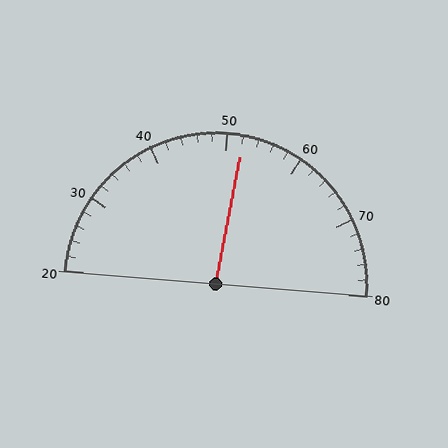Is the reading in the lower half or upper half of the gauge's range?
The reading is in the upper half of the range (20 to 80).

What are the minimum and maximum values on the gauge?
The gauge ranges from 20 to 80.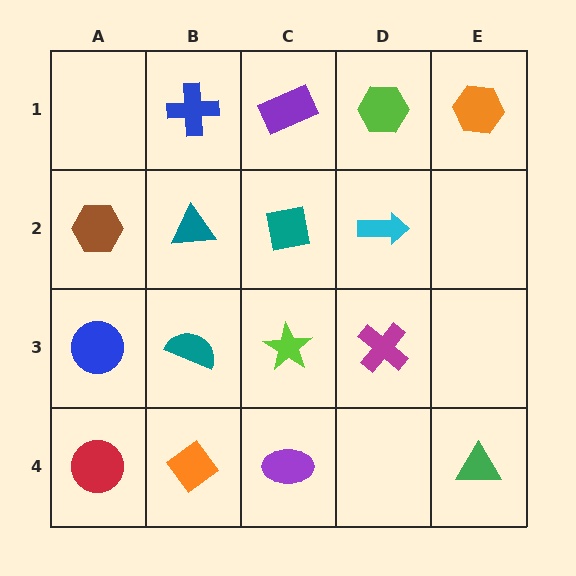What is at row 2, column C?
A teal square.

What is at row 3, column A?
A blue circle.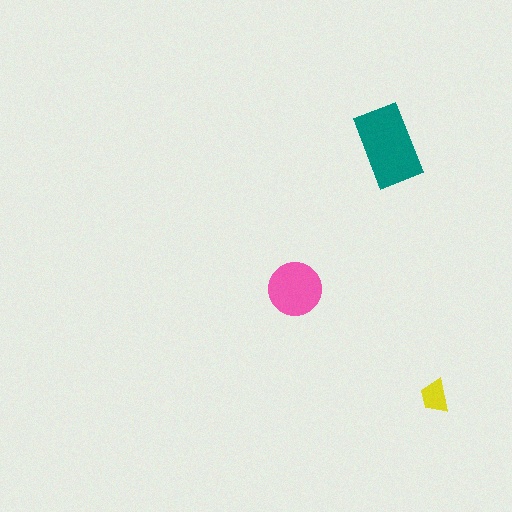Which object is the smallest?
The yellow trapezoid.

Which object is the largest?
The teal rectangle.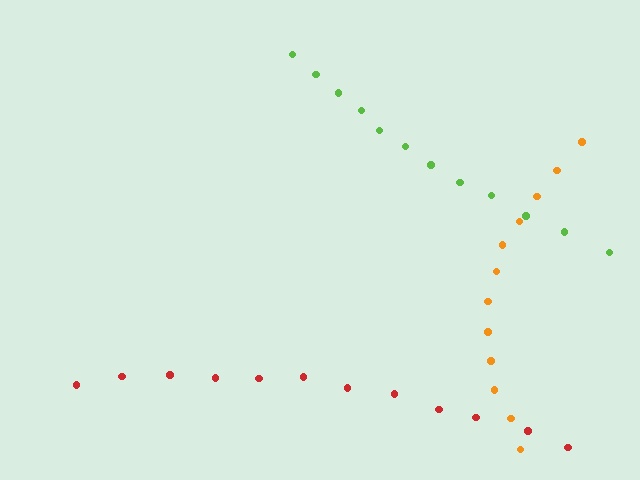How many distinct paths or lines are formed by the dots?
There are 3 distinct paths.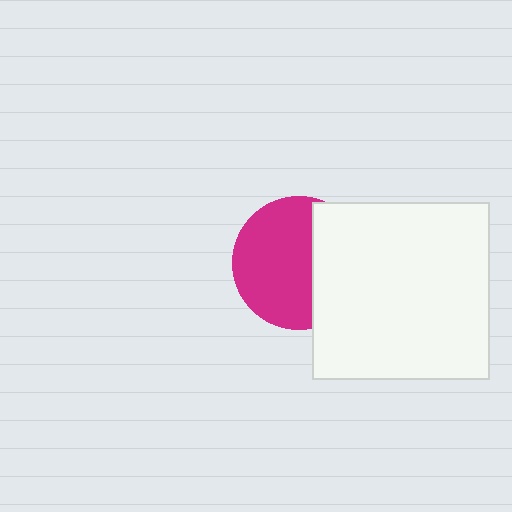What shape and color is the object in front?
The object in front is a white square.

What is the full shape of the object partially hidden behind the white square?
The partially hidden object is a magenta circle.